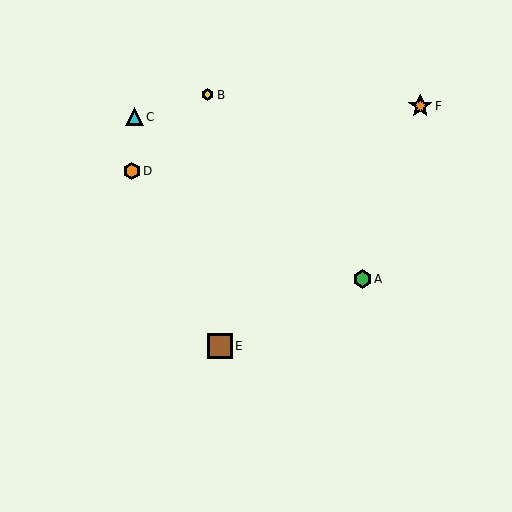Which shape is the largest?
The brown square (labeled E) is the largest.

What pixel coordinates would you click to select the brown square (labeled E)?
Click at (220, 346) to select the brown square E.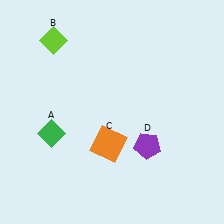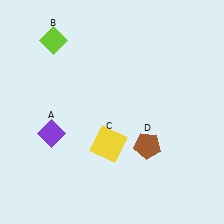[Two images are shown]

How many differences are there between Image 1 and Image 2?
There are 3 differences between the two images.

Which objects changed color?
A changed from green to purple. C changed from orange to yellow. D changed from purple to brown.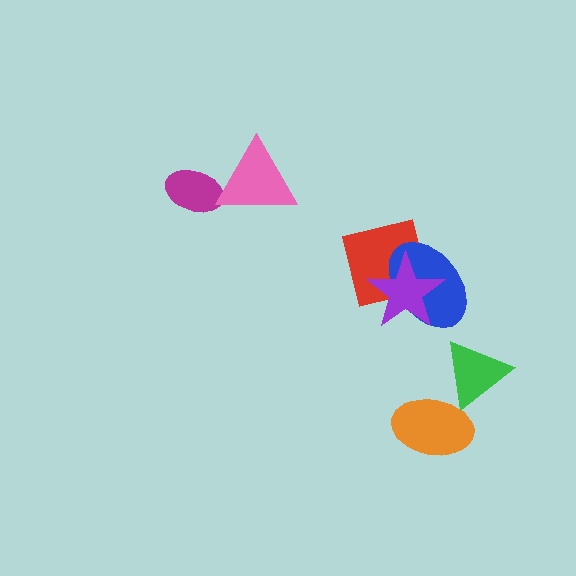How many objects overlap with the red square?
2 objects overlap with the red square.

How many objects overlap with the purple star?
2 objects overlap with the purple star.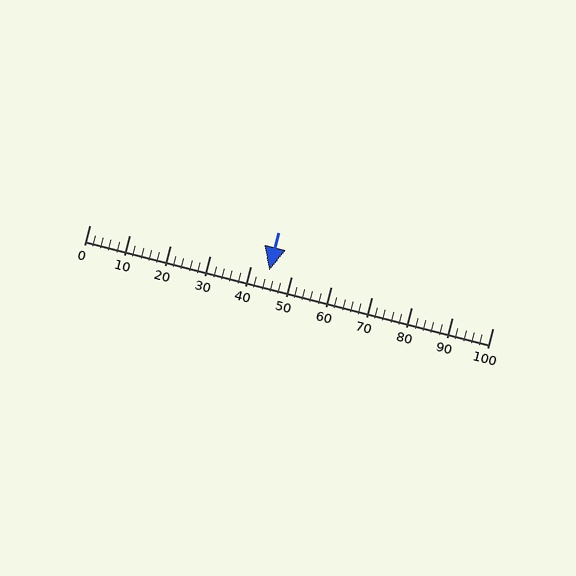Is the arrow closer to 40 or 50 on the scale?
The arrow is closer to 40.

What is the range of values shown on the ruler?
The ruler shows values from 0 to 100.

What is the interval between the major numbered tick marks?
The major tick marks are spaced 10 units apart.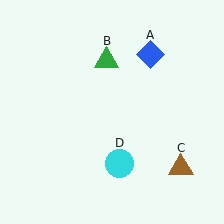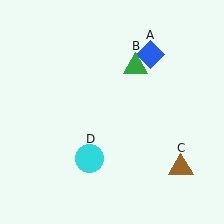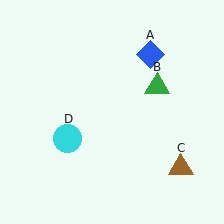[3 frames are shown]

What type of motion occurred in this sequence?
The green triangle (object B), cyan circle (object D) rotated clockwise around the center of the scene.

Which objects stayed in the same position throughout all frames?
Blue diamond (object A) and brown triangle (object C) remained stationary.